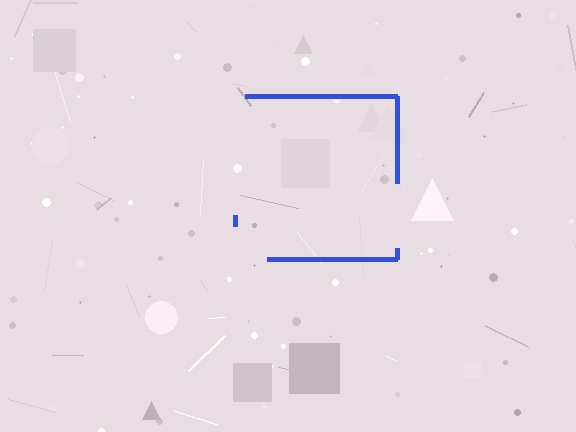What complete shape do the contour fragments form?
The contour fragments form a square.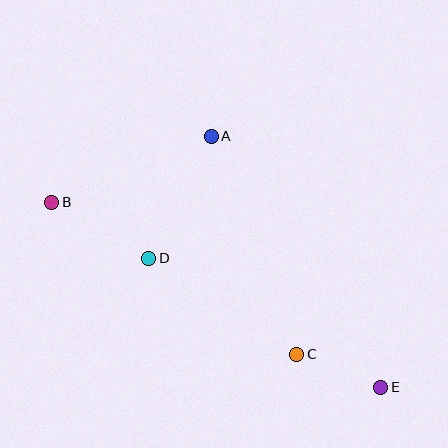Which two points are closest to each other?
Points C and E are closest to each other.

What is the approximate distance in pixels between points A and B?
The distance between A and B is approximately 173 pixels.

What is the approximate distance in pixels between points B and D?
The distance between B and D is approximately 112 pixels.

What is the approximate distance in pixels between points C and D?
The distance between C and D is approximately 176 pixels.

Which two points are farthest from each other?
Points B and E are farthest from each other.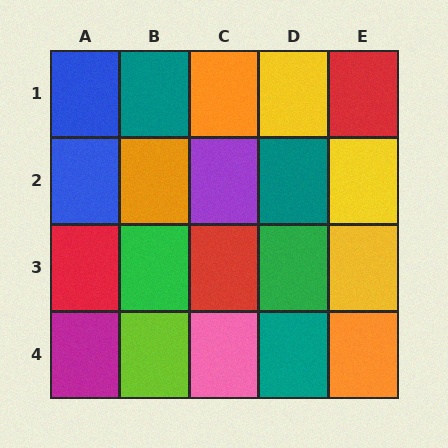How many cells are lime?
1 cell is lime.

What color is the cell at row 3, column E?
Yellow.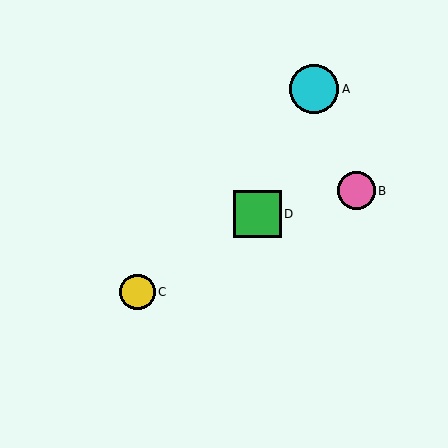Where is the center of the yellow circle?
The center of the yellow circle is at (138, 292).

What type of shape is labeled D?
Shape D is a green square.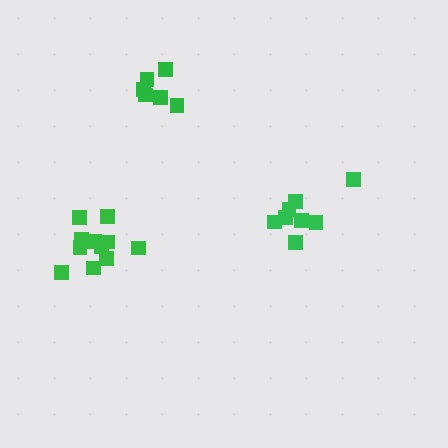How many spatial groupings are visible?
There are 3 spatial groupings.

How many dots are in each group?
Group 1: 6 dots, Group 2: 11 dots, Group 3: 8 dots (25 total).